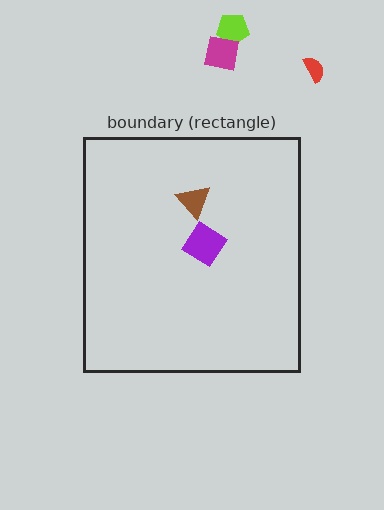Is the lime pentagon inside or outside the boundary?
Outside.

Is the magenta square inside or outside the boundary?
Outside.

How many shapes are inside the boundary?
2 inside, 3 outside.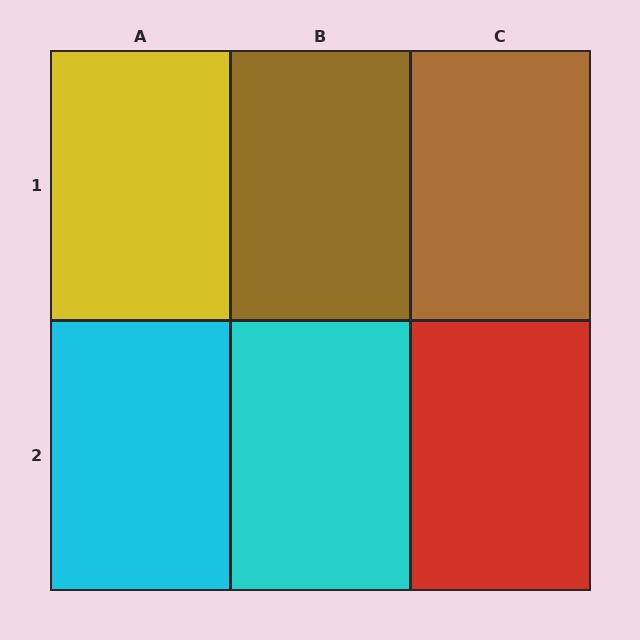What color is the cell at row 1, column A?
Yellow.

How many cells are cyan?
2 cells are cyan.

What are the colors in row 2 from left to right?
Cyan, cyan, red.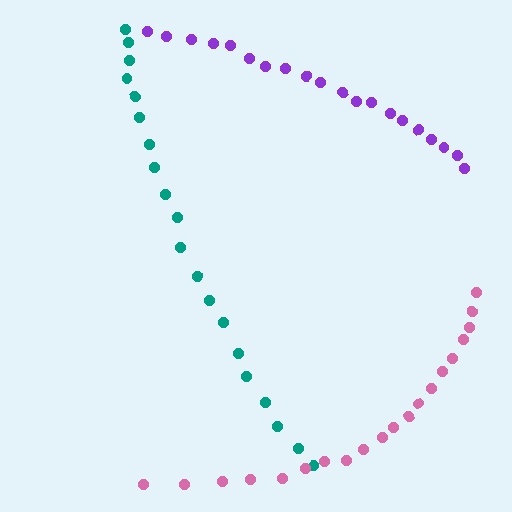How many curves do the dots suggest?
There are 3 distinct paths.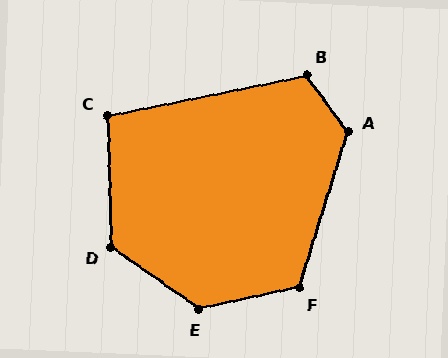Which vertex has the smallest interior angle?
C, at approximately 100 degrees.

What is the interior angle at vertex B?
Approximately 115 degrees (obtuse).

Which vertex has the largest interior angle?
E, at approximately 133 degrees.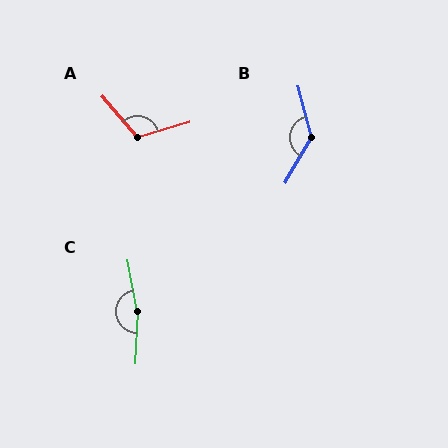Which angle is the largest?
C, at approximately 167 degrees.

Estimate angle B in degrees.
Approximately 135 degrees.